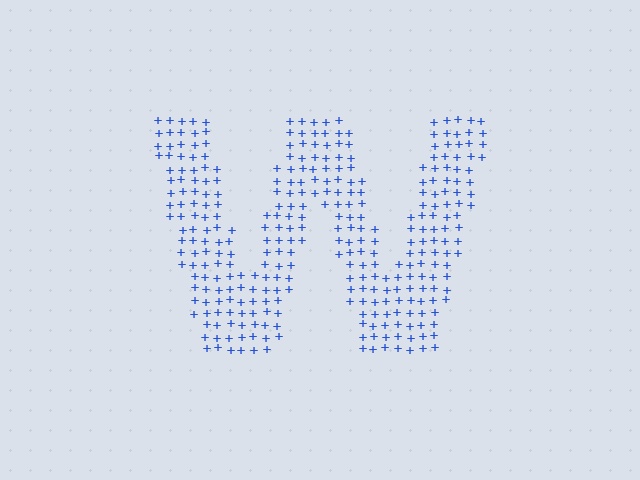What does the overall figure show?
The overall figure shows the letter W.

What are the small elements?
The small elements are plus signs.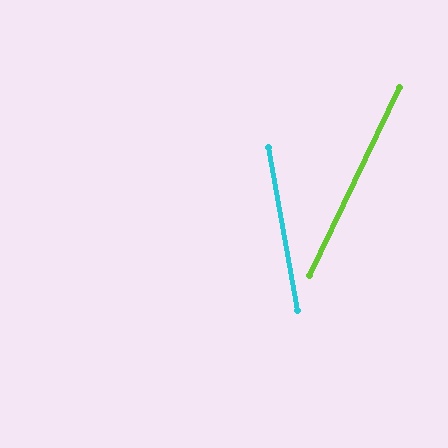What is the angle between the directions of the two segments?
Approximately 36 degrees.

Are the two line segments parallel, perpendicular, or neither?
Neither parallel nor perpendicular — they differ by about 36°.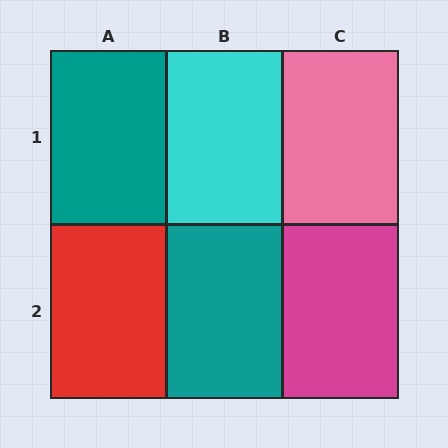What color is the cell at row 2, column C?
Magenta.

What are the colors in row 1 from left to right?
Teal, cyan, pink.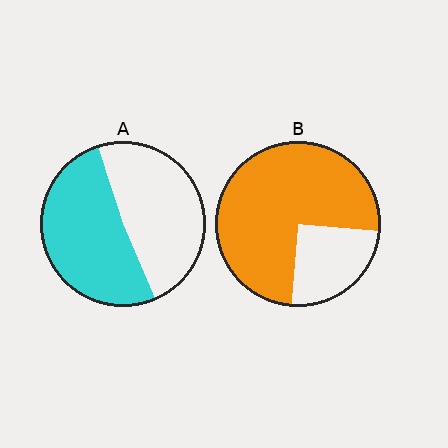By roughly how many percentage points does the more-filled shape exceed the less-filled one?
By roughly 25 percentage points (B over A).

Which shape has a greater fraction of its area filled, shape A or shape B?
Shape B.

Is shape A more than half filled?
Roughly half.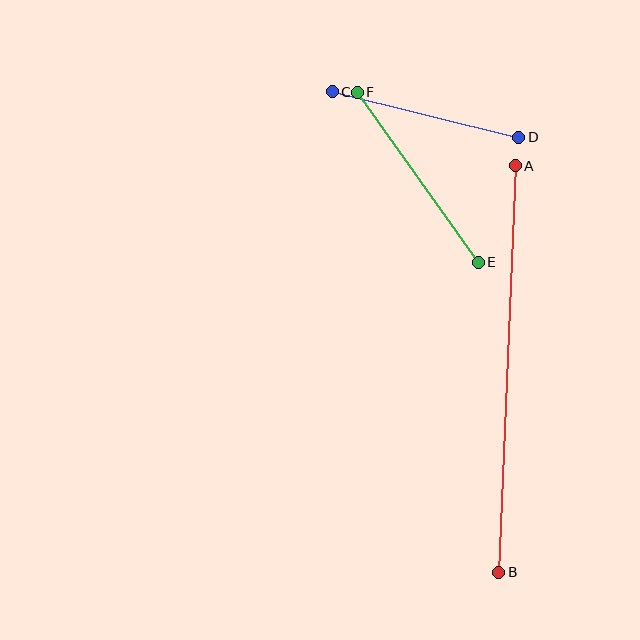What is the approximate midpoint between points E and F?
The midpoint is at approximately (418, 177) pixels.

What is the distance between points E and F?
The distance is approximately 208 pixels.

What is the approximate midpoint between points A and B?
The midpoint is at approximately (507, 369) pixels.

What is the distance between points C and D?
The distance is approximately 192 pixels.